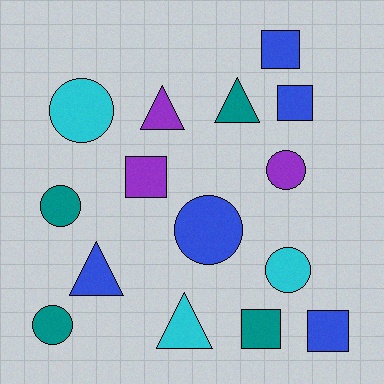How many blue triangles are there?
There is 1 blue triangle.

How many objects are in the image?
There are 15 objects.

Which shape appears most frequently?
Circle, with 6 objects.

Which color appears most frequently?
Blue, with 5 objects.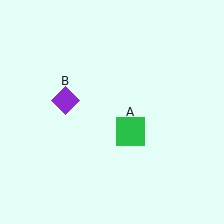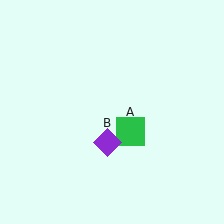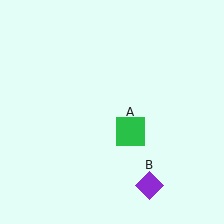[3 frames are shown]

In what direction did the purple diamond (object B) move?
The purple diamond (object B) moved down and to the right.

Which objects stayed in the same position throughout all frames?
Green square (object A) remained stationary.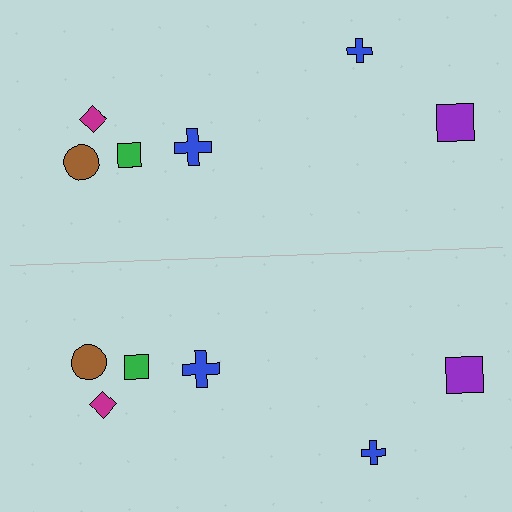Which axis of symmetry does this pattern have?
The pattern has a horizontal axis of symmetry running through the center of the image.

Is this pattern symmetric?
Yes, this pattern has bilateral (reflection) symmetry.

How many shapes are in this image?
There are 12 shapes in this image.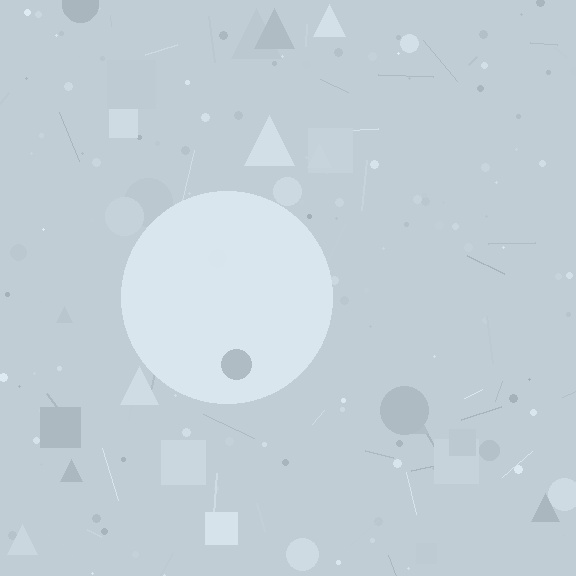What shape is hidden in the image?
A circle is hidden in the image.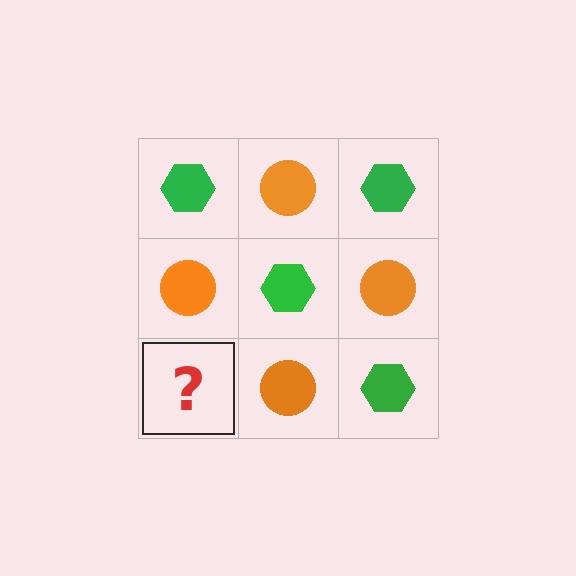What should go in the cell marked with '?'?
The missing cell should contain a green hexagon.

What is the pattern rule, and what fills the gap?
The rule is that it alternates green hexagon and orange circle in a checkerboard pattern. The gap should be filled with a green hexagon.